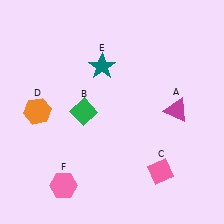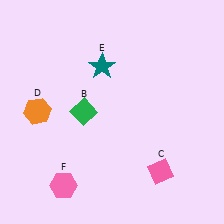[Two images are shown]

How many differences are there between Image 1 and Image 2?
There is 1 difference between the two images.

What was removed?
The magenta triangle (A) was removed in Image 2.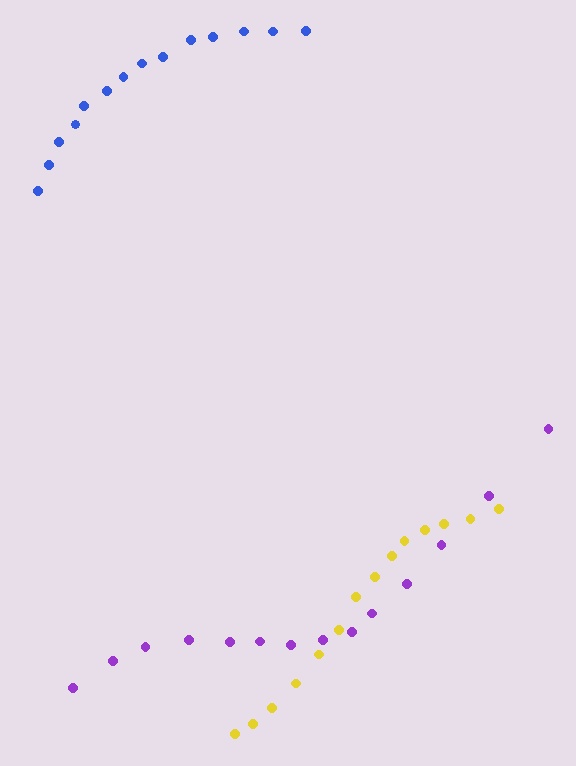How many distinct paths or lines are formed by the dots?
There are 3 distinct paths.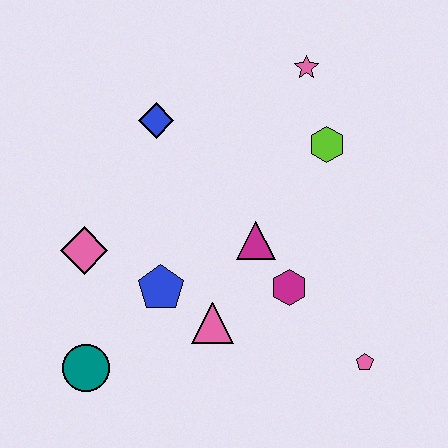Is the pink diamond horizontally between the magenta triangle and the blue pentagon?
No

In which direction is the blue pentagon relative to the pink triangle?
The blue pentagon is to the left of the pink triangle.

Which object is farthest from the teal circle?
The pink star is farthest from the teal circle.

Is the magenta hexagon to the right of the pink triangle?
Yes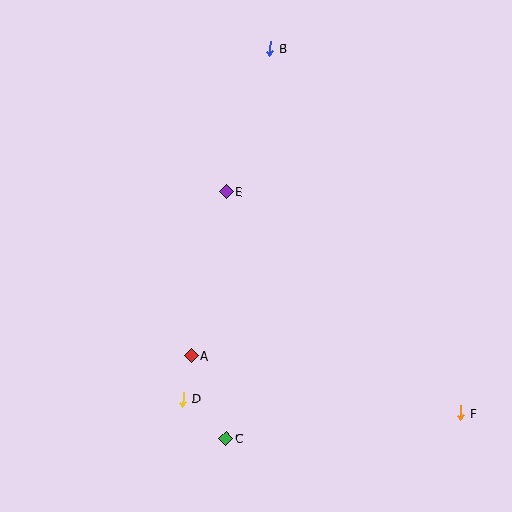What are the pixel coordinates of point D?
Point D is at (183, 399).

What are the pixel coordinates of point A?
Point A is at (191, 356).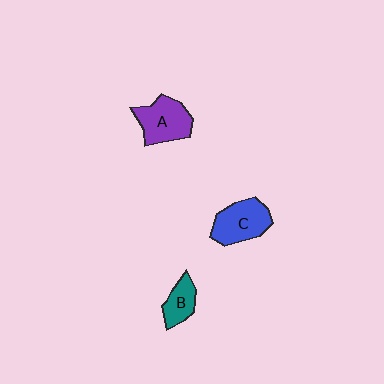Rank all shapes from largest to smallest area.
From largest to smallest: A (purple), C (blue), B (teal).